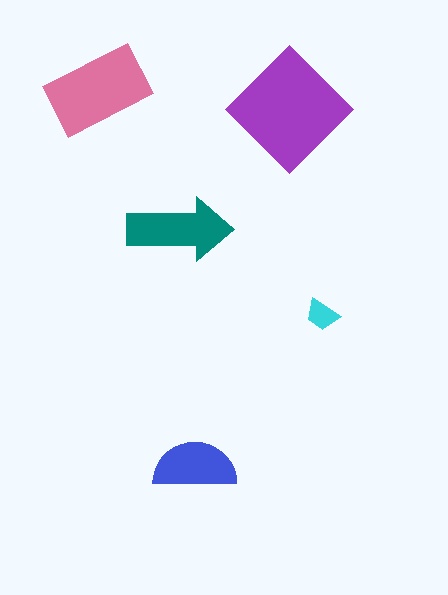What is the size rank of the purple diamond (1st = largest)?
1st.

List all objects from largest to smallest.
The purple diamond, the pink rectangle, the teal arrow, the blue semicircle, the cyan trapezoid.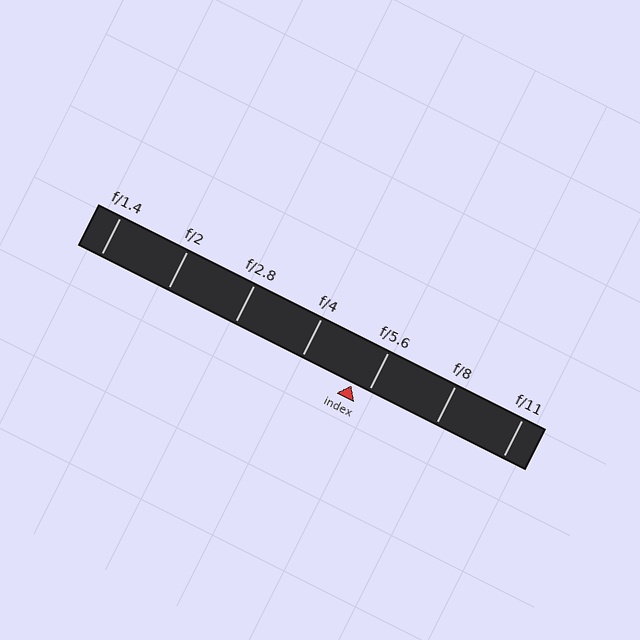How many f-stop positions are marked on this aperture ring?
There are 7 f-stop positions marked.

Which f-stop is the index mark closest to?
The index mark is closest to f/5.6.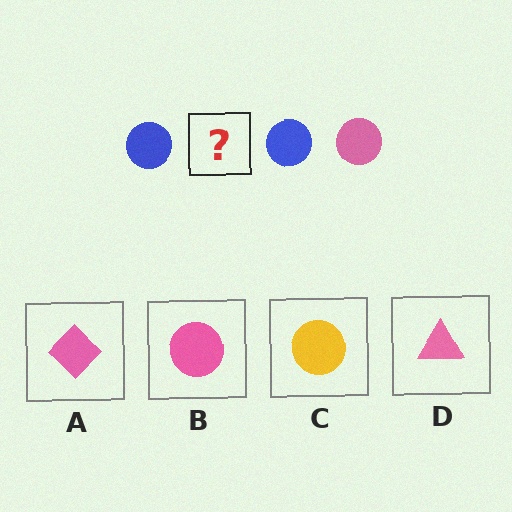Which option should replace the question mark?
Option B.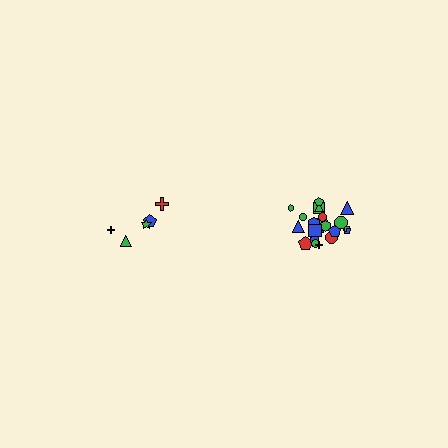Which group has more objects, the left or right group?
The right group.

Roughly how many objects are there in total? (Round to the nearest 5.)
Roughly 30 objects in total.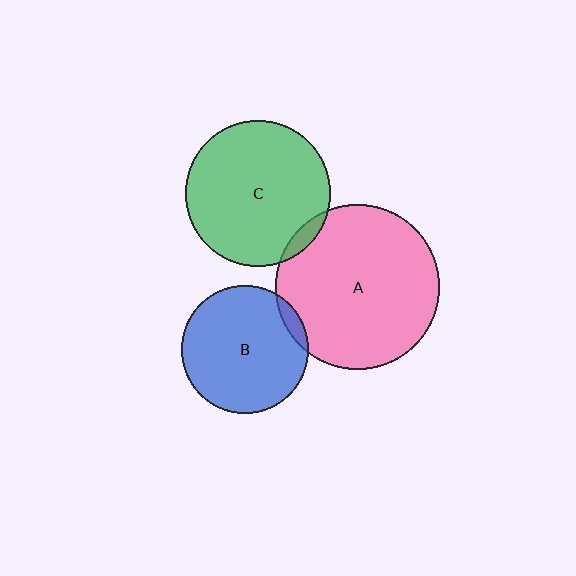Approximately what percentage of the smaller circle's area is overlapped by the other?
Approximately 5%.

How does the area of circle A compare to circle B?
Approximately 1.7 times.